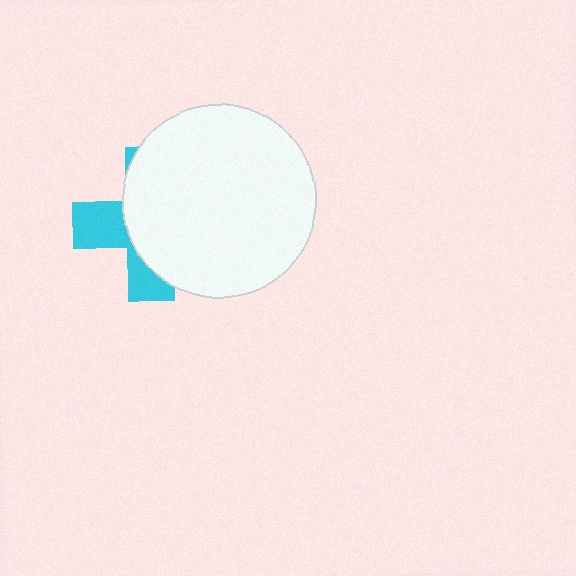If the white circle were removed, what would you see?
You would see the complete cyan cross.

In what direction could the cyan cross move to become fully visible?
The cyan cross could move left. That would shift it out from behind the white circle entirely.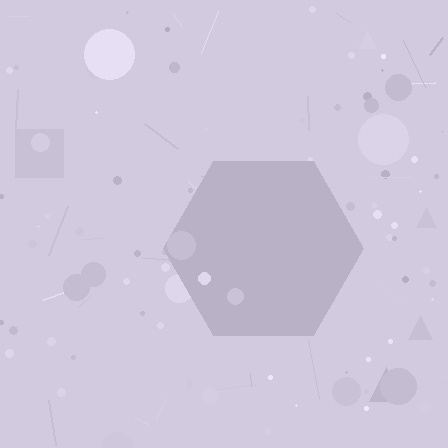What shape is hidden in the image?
A hexagon is hidden in the image.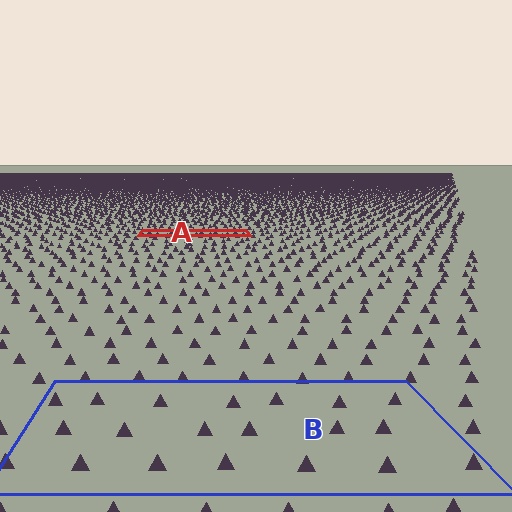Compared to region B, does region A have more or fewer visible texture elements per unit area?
Region A has more texture elements per unit area — they are packed more densely because it is farther away.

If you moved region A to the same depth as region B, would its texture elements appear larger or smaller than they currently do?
They would appear larger. At a closer depth, the same texture elements are projected at a bigger on-screen size.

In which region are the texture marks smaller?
The texture marks are smaller in region A, because it is farther away.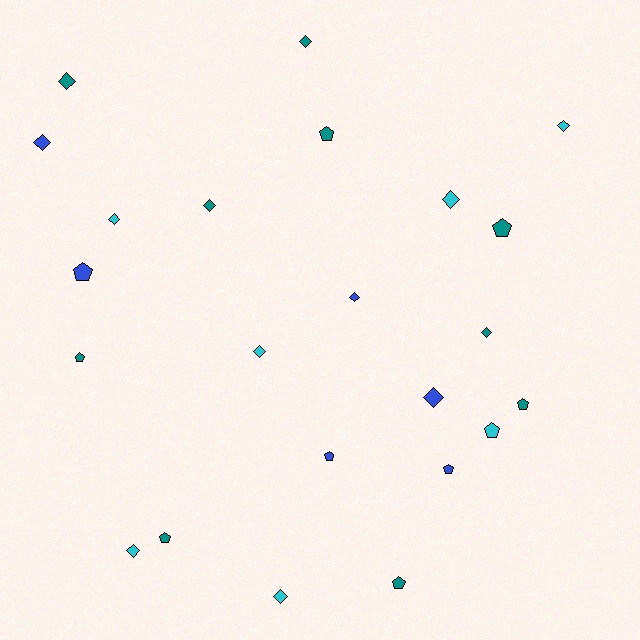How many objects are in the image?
There are 23 objects.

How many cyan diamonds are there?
There are 6 cyan diamonds.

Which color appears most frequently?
Teal, with 10 objects.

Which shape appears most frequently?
Diamond, with 13 objects.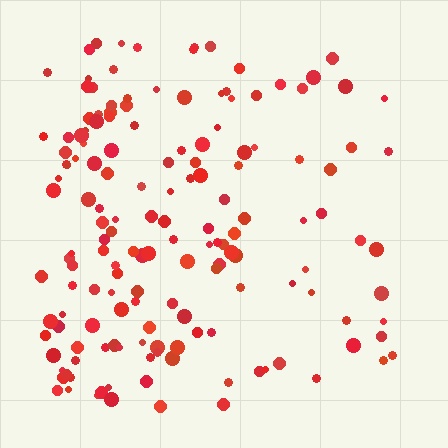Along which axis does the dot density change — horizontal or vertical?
Horizontal.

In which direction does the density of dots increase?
From right to left, with the left side densest.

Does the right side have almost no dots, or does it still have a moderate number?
Still a moderate number, just noticeably fewer than the left.